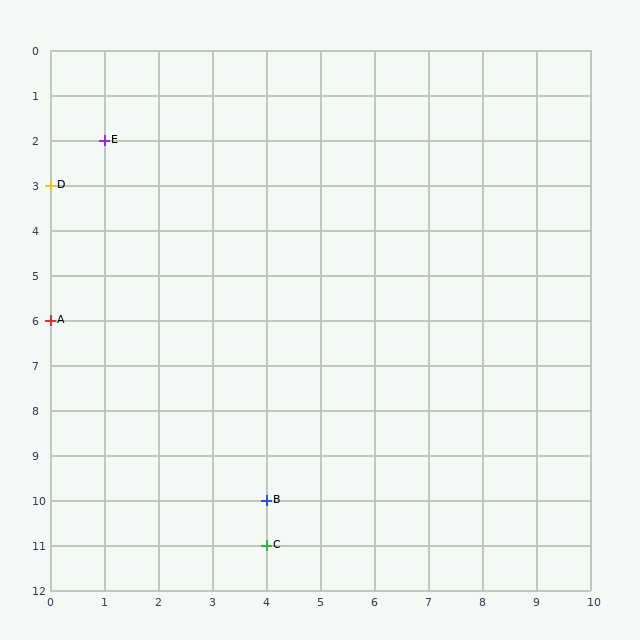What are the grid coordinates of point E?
Point E is at grid coordinates (1, 2).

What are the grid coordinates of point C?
Point C is at grid coordinates (4, 11).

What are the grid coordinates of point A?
Point A is at grid coordinates (0, 6).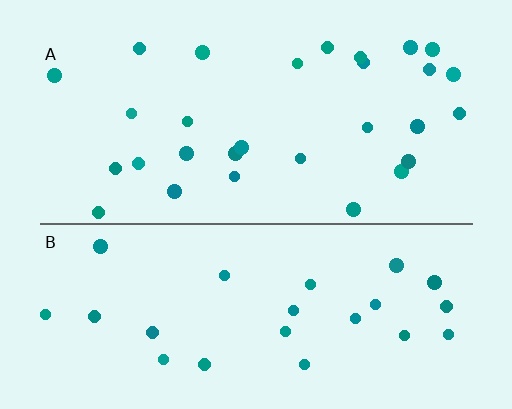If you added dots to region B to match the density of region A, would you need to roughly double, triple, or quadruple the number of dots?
Approximately double.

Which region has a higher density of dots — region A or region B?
A (the top).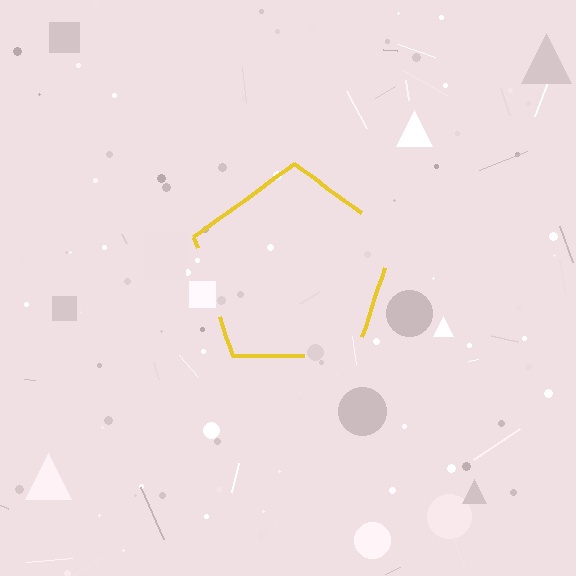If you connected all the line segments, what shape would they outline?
They would outline a pentagon.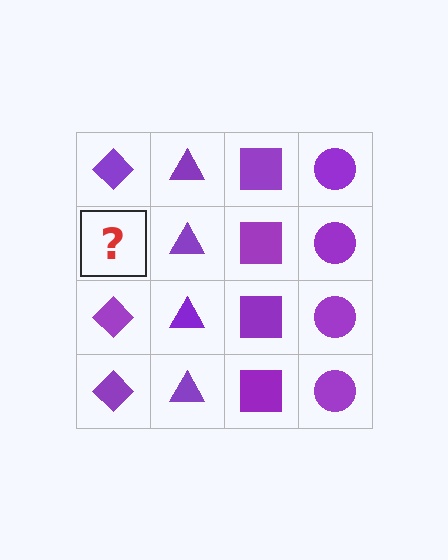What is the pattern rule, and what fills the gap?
The rule is that each column has a consistent shape. The gap should be filled with a purple diamond.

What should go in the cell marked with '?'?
The missing cell should contain a purple diamond.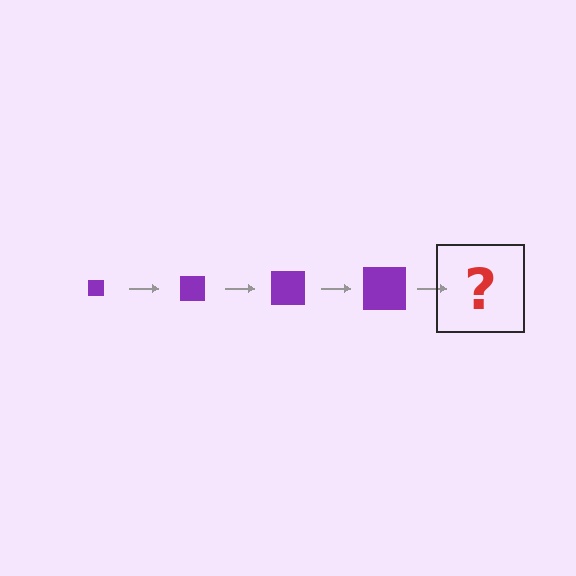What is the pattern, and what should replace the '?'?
The pattern is that the square gets progressively larger each step. The '?' should be a purple square, larger than the previous one.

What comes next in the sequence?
The next element should be a purple square, larger than the previous one.